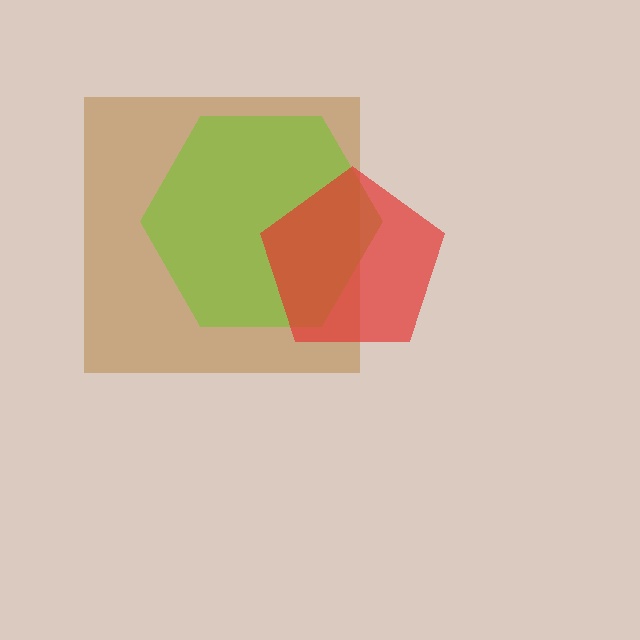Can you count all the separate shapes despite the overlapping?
Yes, there are 3 separate shapes.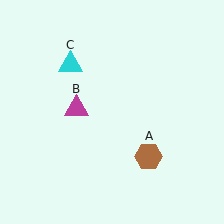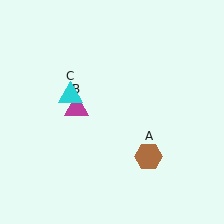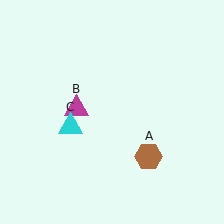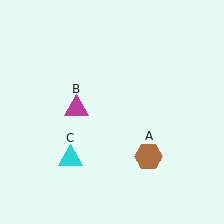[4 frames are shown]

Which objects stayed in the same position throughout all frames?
Brown hexagon (object A) and magenta triangle (object B) remained stationary.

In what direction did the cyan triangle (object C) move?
The cyan triangle (object C) moved down.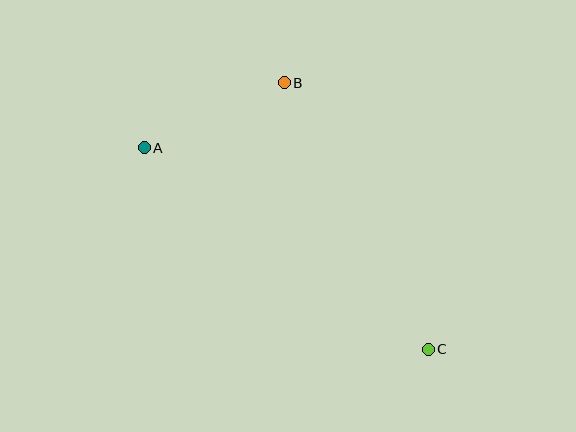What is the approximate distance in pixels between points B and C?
The distance between B and C is approximately 303 pixels.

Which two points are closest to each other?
Points A and B are closest to each other.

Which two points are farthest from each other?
Points A and C are farthest from each other.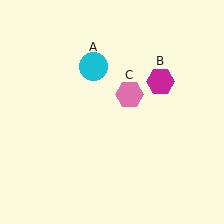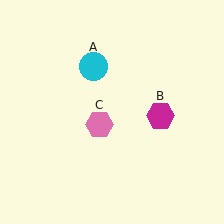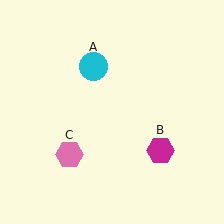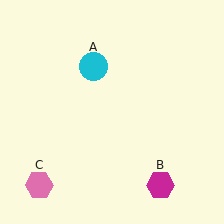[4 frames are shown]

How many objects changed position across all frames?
2 objects changed position: magenta hexagon (object B), pink hexagon (object C).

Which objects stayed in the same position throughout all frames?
Cyan circle (object A) remained stationary.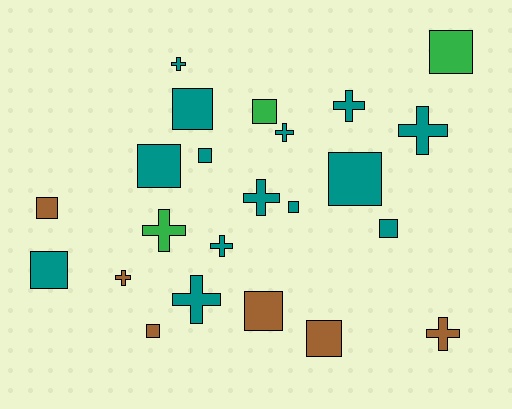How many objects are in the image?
There are 23 objects.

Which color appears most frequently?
Teal, with 14 objects.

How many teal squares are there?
There are 7 teal squares.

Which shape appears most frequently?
Square, with 13 objects.